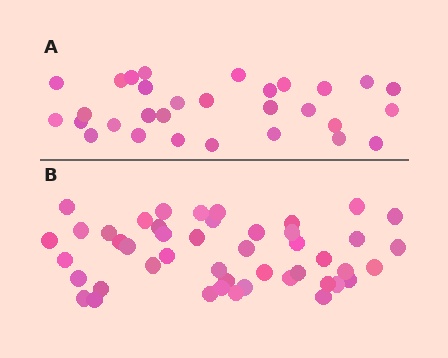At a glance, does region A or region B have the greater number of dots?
Region B (the bottom region) has more dots.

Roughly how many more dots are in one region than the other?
Region B has approximately 15 more dots than region A.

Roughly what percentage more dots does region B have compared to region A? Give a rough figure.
About 55% more.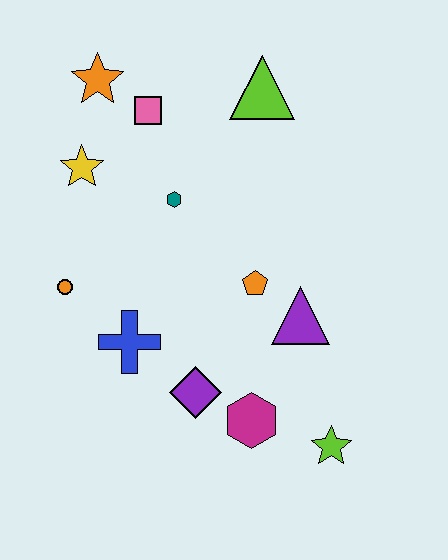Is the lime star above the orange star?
No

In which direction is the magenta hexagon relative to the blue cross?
The magenta hexagon is to the right of the blue cross.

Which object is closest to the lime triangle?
The pink square is closest to the lime triangle.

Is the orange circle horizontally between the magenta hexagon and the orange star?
No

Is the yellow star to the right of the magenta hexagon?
No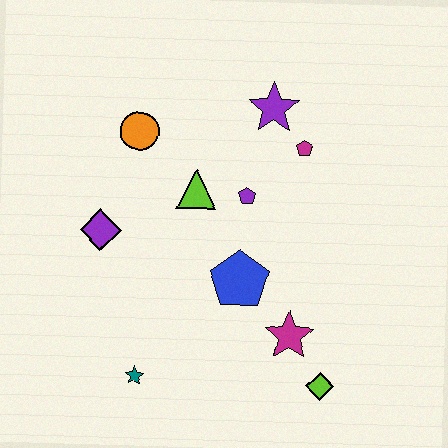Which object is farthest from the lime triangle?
The lime diamond is farthest from the lime triangle.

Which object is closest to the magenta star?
The lime diamond is closest to the magenta star.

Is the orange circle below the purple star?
Yes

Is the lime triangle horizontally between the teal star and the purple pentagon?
Yes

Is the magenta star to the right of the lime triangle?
Yes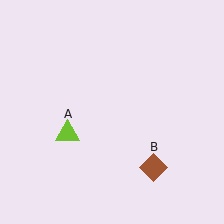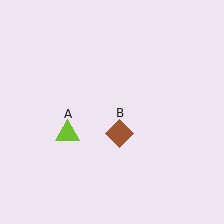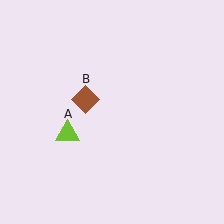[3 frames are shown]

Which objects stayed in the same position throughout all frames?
Lime triangle (object A) remained stationary.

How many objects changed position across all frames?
1 object changed position: brown diamond (object B).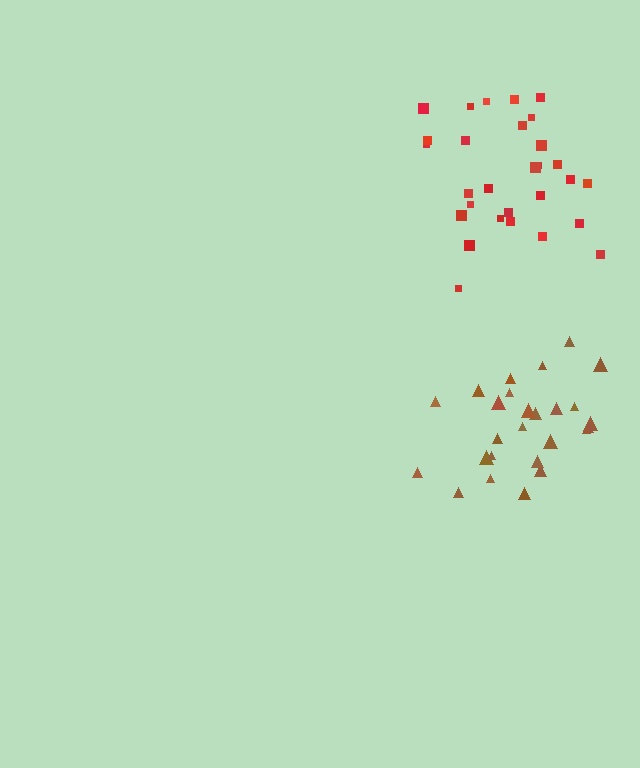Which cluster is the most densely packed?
Brown.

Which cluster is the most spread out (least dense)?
Red.